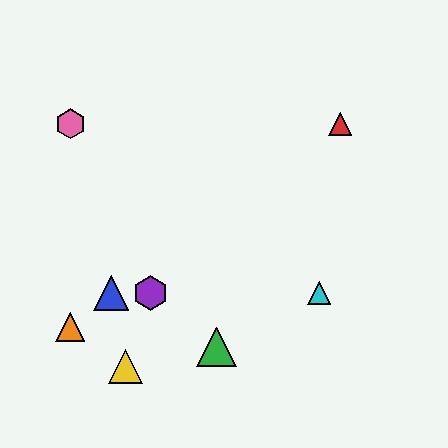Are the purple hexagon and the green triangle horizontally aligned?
No, the purple hexagon is at y≈293 and the green triangle is at y≈347.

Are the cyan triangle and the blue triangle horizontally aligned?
Yes, both are at y≈293.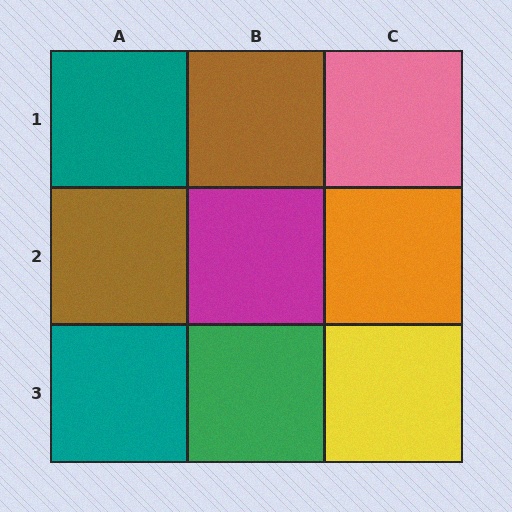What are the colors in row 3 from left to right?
Teal, green, yellow.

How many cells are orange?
1 cell is orange.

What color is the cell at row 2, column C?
Orange.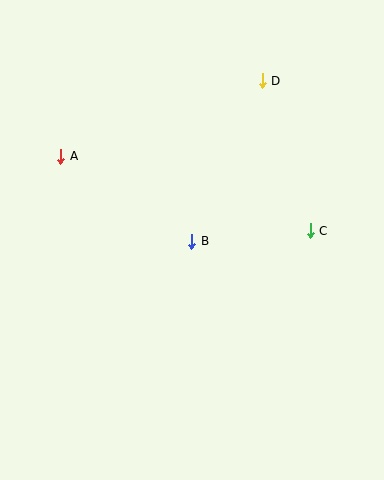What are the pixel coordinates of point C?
Point C is at (310, 231).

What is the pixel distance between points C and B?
The distance between C and B is 119 pixels.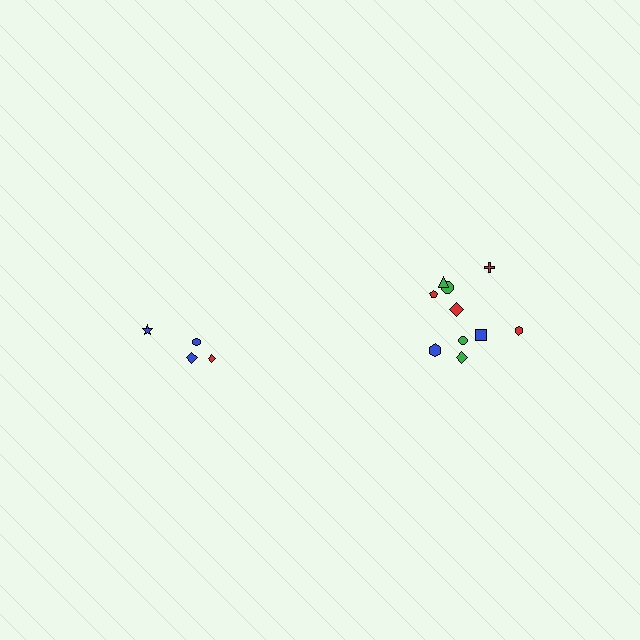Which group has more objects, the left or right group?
The right group.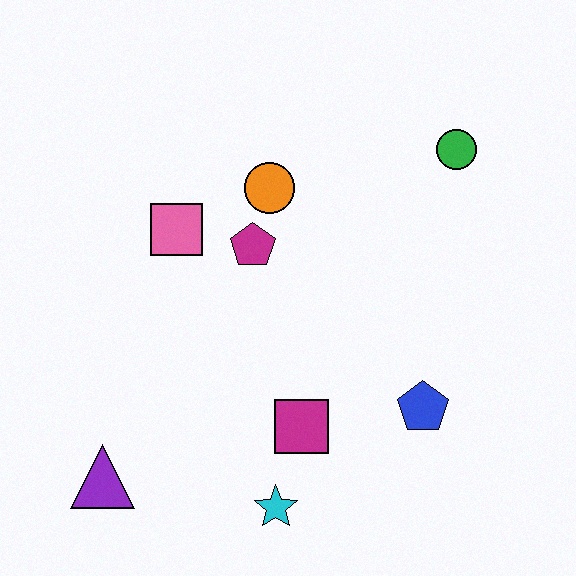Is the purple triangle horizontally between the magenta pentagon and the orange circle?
No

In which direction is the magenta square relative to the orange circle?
The magenta square is below the orange circle.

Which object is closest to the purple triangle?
The cyan star is closest to the purple triangle.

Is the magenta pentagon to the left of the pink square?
No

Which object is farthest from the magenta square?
The green circle is farthest from the magenta square.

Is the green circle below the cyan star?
No